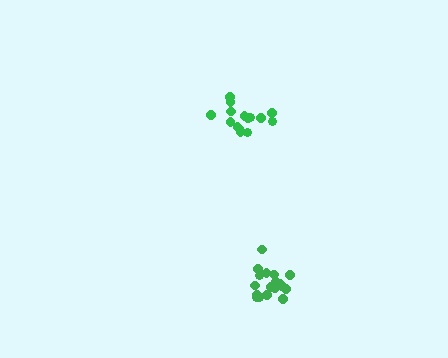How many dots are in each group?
Group 1: 18 dots, Group 2: 15 dots (33 total).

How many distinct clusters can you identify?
There are 2 distinct clusters.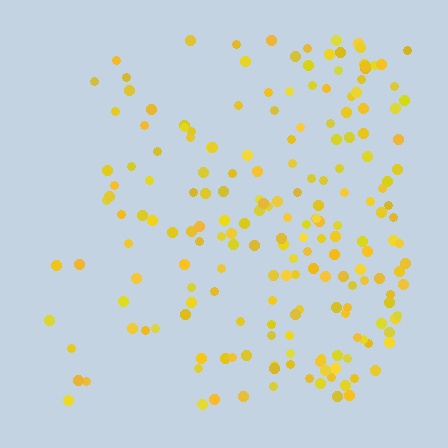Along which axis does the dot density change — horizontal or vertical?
Horizontal.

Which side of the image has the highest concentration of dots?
The right.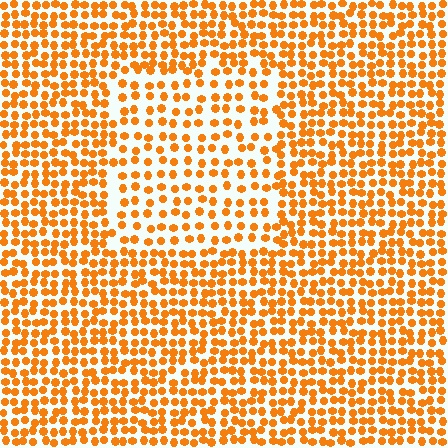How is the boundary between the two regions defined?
The boundary is defined by a change in element density (approximately 1.7x ratio). All elements are the same color, size, and shape.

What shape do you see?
I see a rectangle.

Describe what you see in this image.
The image contains small orange elements arranged at two different densities. A rectangle-shaped region is visible where the elements are less densely packed than the surrounding area.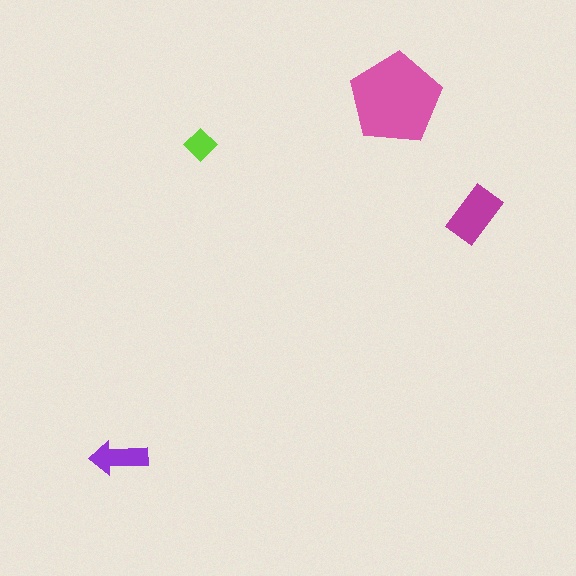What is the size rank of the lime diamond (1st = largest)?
4th.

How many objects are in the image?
There are 4 objects in the image.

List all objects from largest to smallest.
The pink pentagon, the magenta rectangle, the purple arrow, the lime diamond.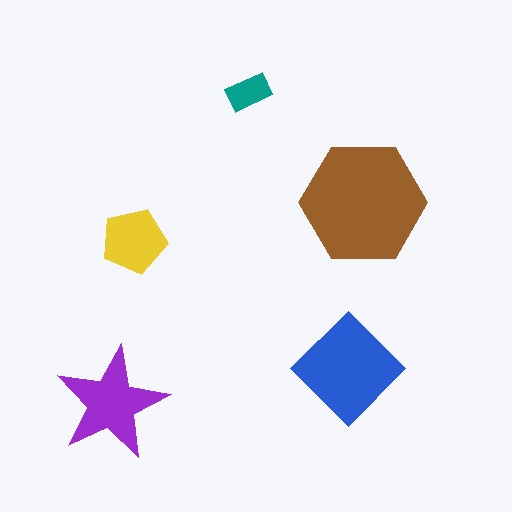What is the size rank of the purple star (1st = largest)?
3rd.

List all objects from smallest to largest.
The teal rectangle, the yellow pentagon, the purple star, the blue diamond, the brown hexagon.